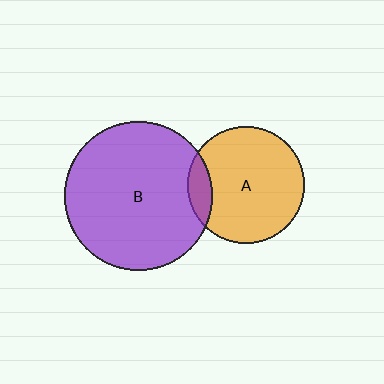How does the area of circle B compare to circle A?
Approximately 1.6 times.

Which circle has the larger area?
Circle B (purple).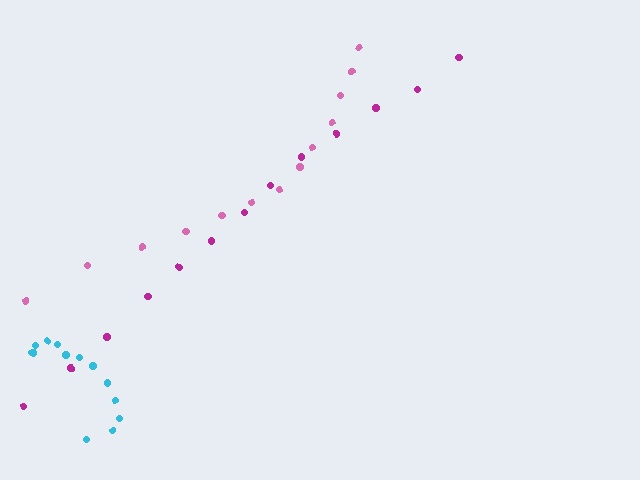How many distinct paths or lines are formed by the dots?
There are 3 distinct paths.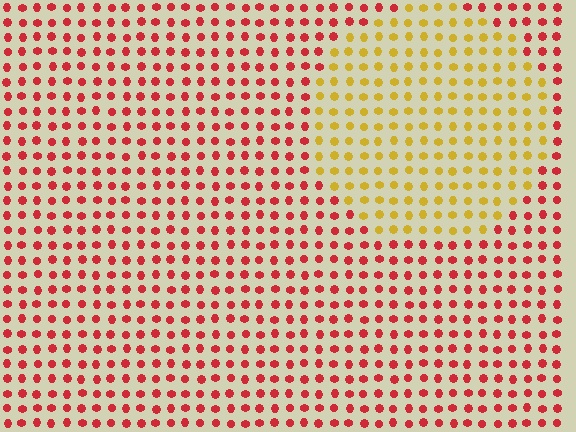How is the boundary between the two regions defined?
The boundary is defined purely by a slight shift in hue (about 54 degrees). Spacing, size, and orientation are identical on both sides.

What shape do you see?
I see a circle.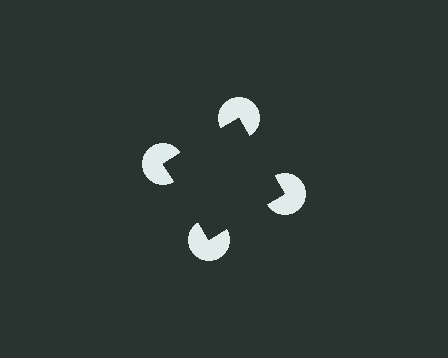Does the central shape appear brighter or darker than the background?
It typically appears slightly darker than the background, even though no actual brightness change is drawn.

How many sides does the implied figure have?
4 sides.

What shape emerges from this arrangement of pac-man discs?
An illusory square — its edges are inferred from the aligned wedge cuts in the pac-man discs, not physically drawn.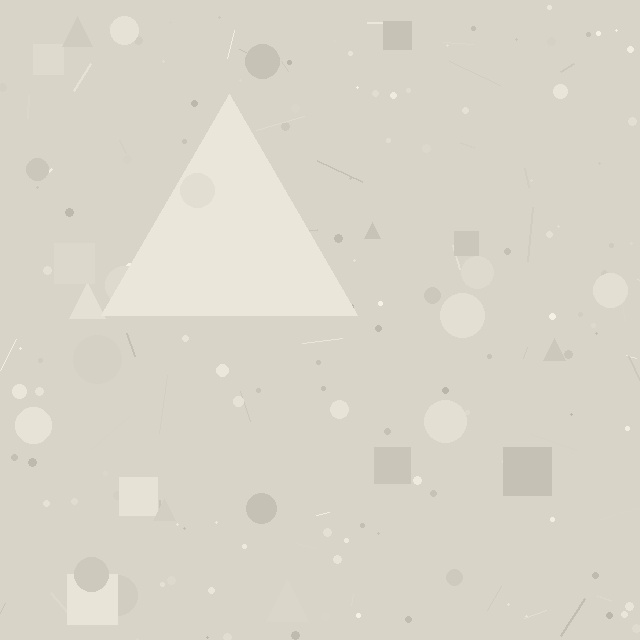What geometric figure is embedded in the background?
A triangle is embedded in the background.